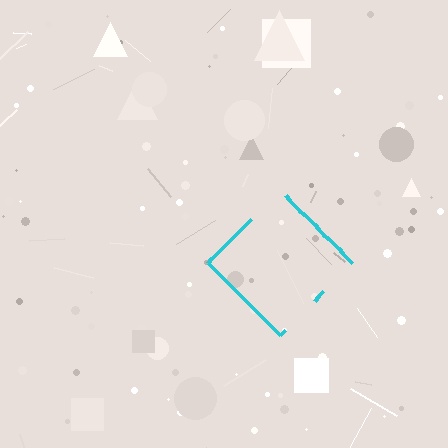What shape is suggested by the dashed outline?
The dashed outline suggests a diamond.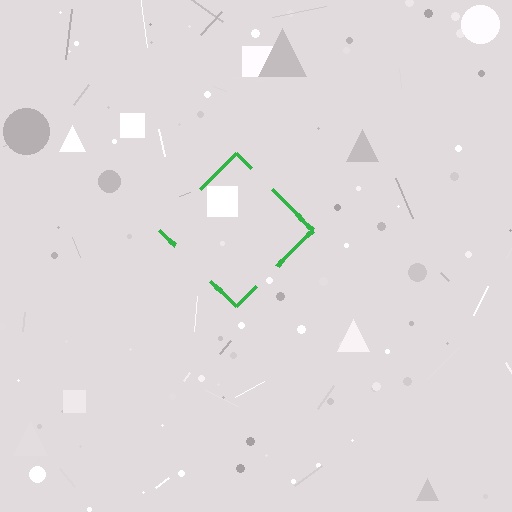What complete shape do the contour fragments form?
The contour fragments form a diamond.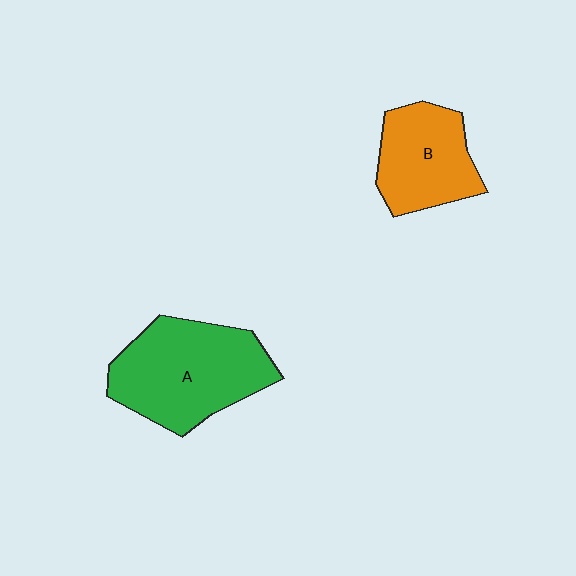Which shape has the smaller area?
Shape B (orange).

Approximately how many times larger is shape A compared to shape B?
Approximately 1.5 times.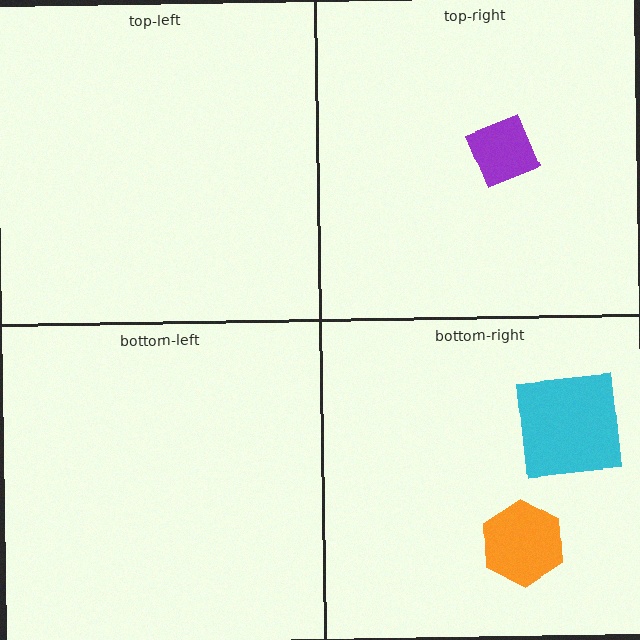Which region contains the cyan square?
The bottom-right region.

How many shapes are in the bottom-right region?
2.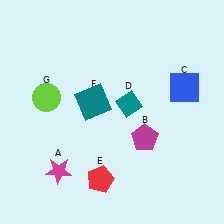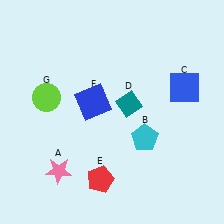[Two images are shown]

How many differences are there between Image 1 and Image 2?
There are 3 differences between the two images.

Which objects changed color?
A changed from magenta to pink. B changed from magenta to cyan. F changed from teal to blue.